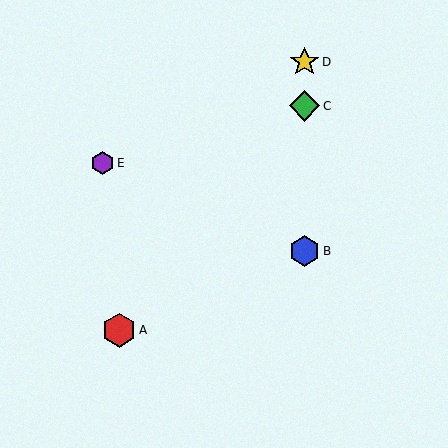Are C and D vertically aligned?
Yes, both are at x≈304.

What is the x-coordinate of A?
Object A is at x≈119.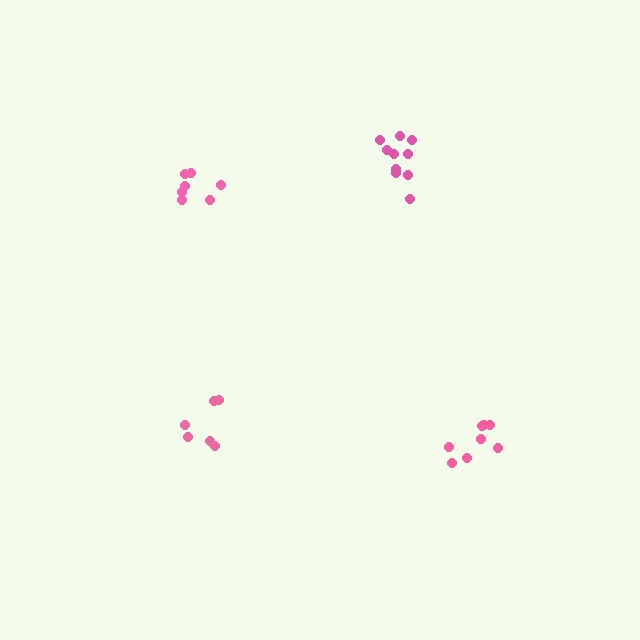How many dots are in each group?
Group 1: 10 dots, Group 2: 8 dots, Group 3: 6 dots, Group 4: 7 dots (31 total).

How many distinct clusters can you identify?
There are 4 distinct clusters.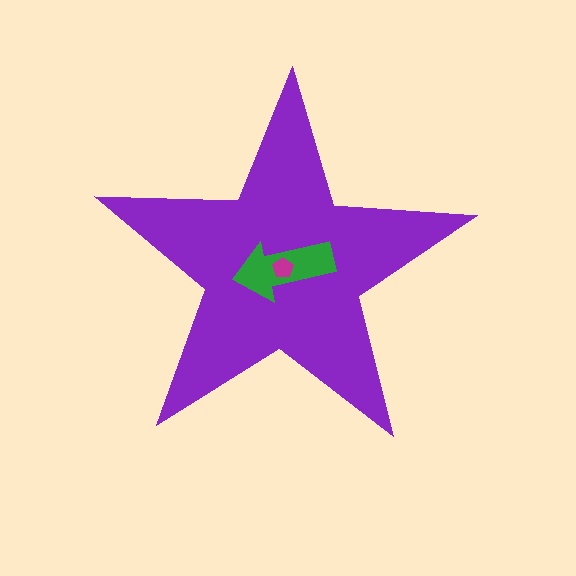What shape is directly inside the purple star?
The green arrow.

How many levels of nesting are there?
3.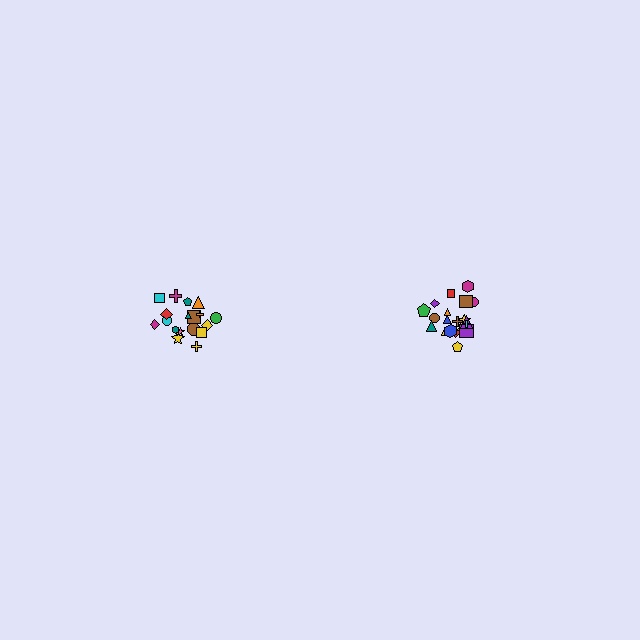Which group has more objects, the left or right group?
The right group.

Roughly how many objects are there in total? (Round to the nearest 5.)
Roughly 40 objects in total.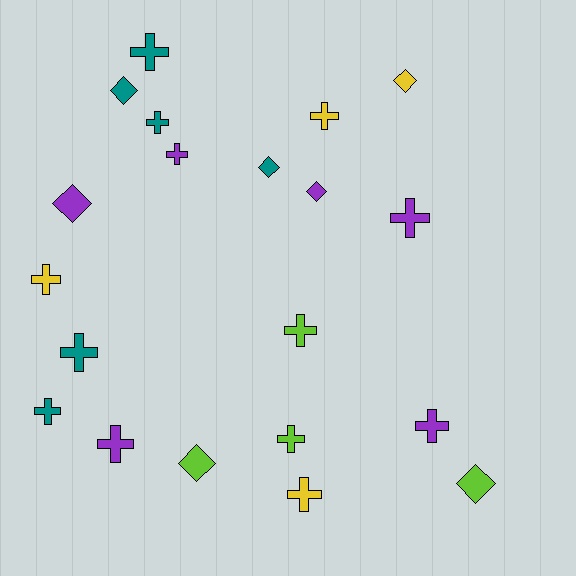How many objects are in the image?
There are 20 objects.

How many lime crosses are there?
There are 2 lime crosses.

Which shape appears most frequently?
Cross, with 13 objects.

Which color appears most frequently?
Teal, with 6 objects.